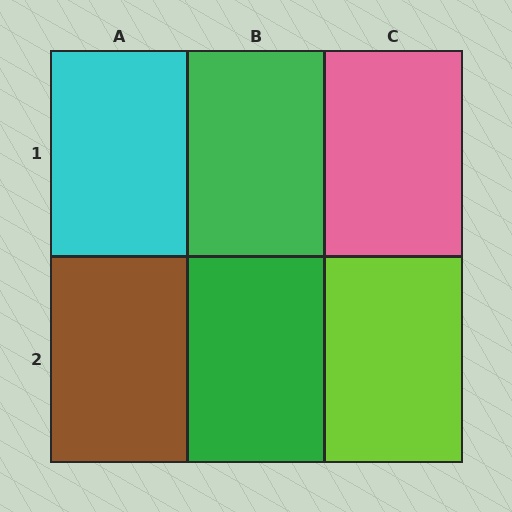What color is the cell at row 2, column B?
Green.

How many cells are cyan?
1 cell is cyan.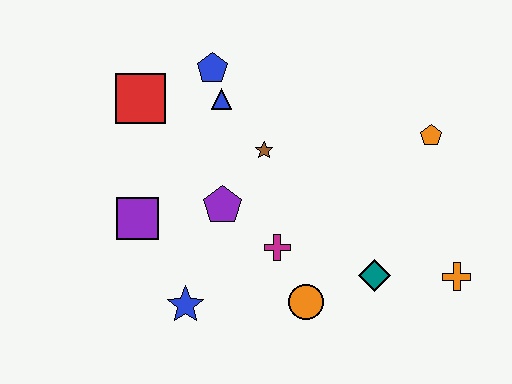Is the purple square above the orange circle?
Yes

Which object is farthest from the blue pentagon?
The orange cross is farthest from the blue pentagon.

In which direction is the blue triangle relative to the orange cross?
The blue triangle is to the left of the orange cross.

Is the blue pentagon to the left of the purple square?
No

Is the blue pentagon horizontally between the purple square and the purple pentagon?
Yes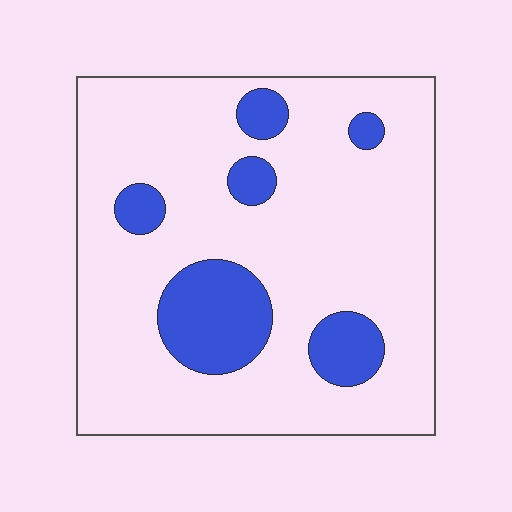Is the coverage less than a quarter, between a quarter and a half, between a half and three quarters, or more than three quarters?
Less than a quarter.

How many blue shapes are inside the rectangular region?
6.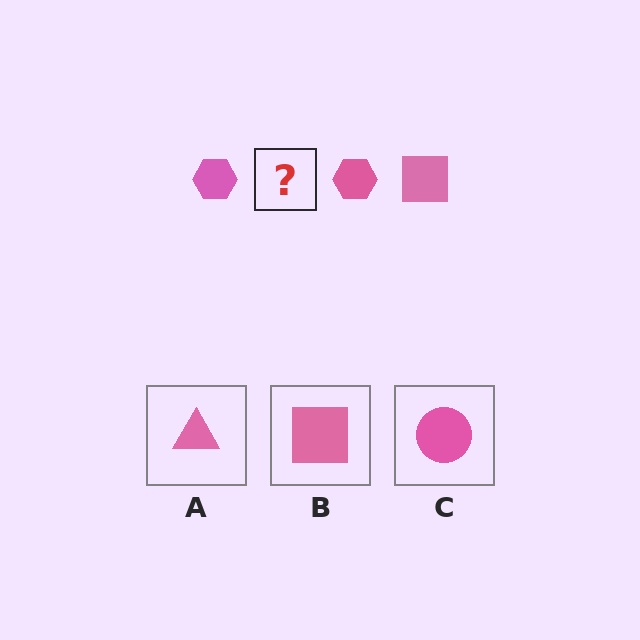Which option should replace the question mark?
Option B.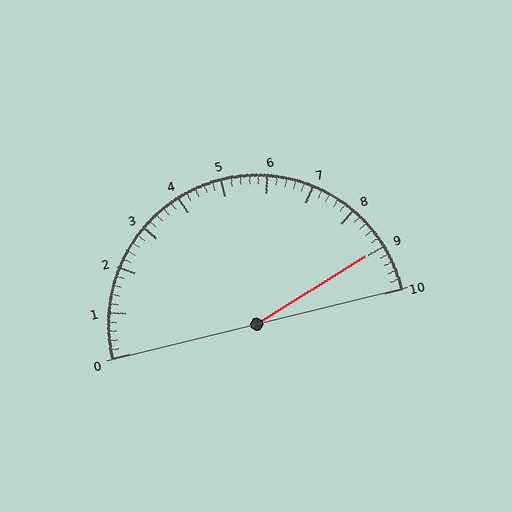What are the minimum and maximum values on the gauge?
The gauge ranges from 0 to 10.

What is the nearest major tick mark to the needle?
The nearest major tick mark is 9.